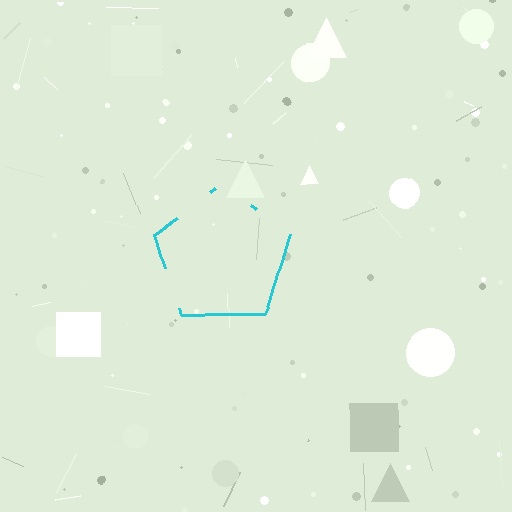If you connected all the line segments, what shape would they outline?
They would outline a pentagon.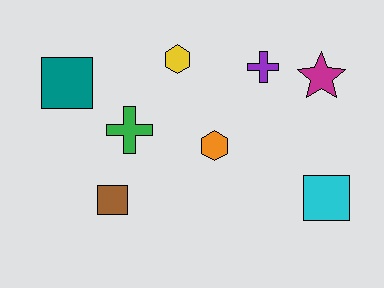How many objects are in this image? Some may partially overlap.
There are 8 objects.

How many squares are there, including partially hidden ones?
There are 3 squares.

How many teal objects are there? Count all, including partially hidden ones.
There is 1 teal object.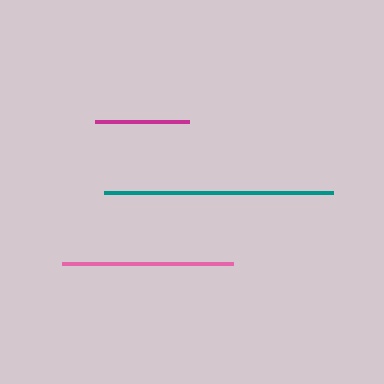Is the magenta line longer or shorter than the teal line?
The teal line is longer than the magenta line.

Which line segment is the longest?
The teal line is the longest at approximately 229 pixels.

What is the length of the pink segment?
The pink segment is approximately 171 pixels long.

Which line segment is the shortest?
The magenta line is the shortest at approximately 94 pixels.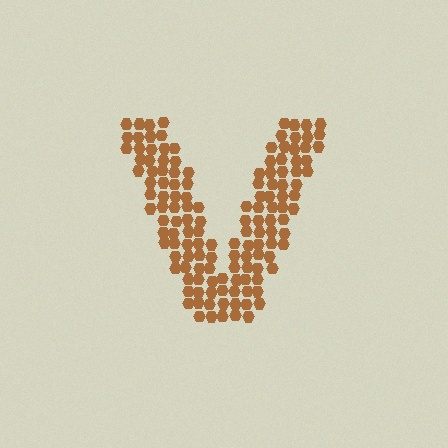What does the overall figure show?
The overall figure shows the letter V.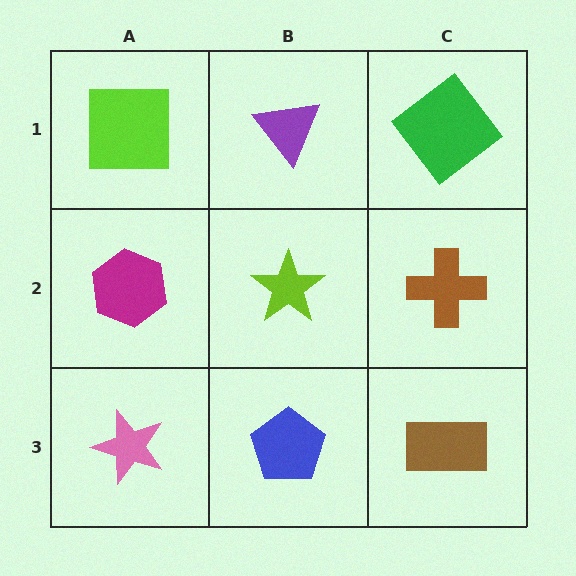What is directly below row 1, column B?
A lime star.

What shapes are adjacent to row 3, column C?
A brown cross (row 2, column C), a blue pentagon (row 3, column B).